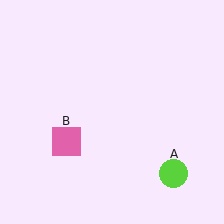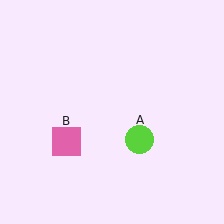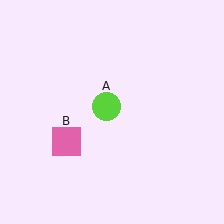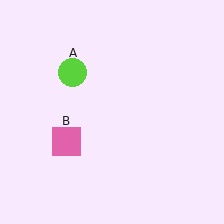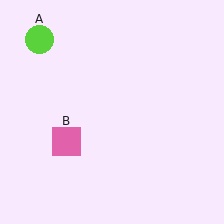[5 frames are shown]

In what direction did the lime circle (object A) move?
The lime circle (object A) moved up and to the left.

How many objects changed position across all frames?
1 object changed position: lime circle (object A).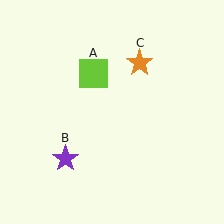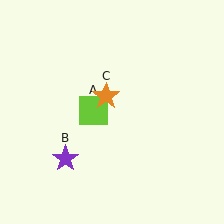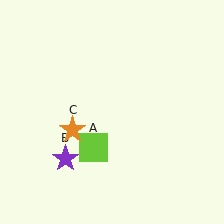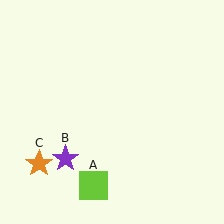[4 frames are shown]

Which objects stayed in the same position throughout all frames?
Purple star (object B) remained stationary.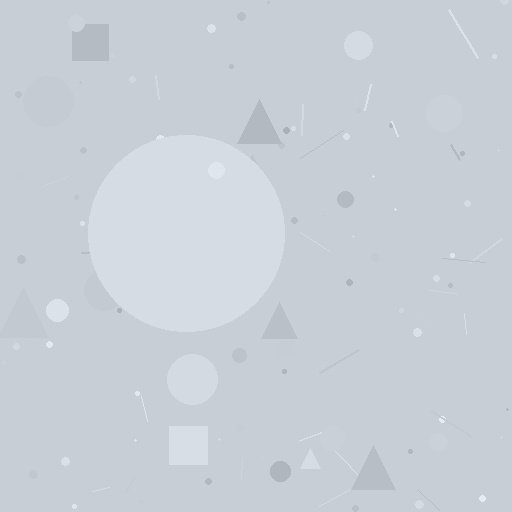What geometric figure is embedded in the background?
A circle is embedded in the background.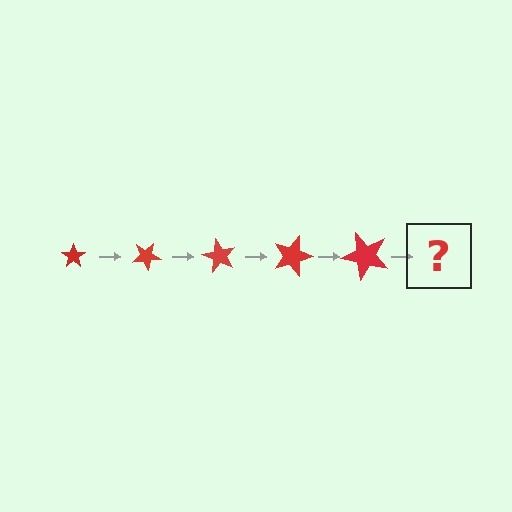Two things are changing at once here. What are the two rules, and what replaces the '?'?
The two rules are that the star grows larger each step and it rotates 30 degrees each step. The '?' should be a star, larger than the previous one and rotated 150 degrees from the start.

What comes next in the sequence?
The next element should be a star, larger than the previous one and rotated 150 degrees from the start.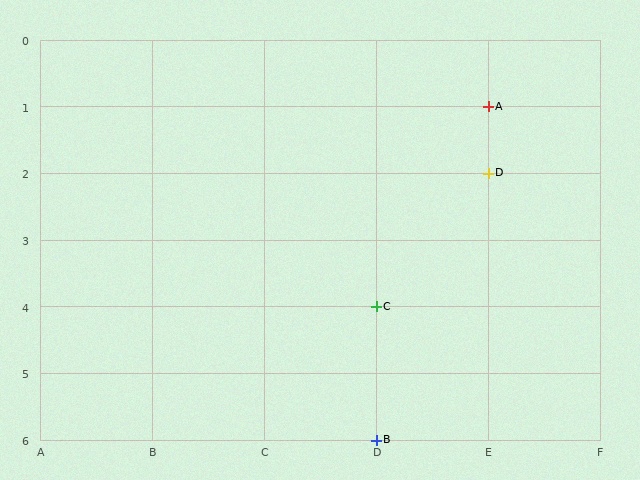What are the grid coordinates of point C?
Point C is at grid coordinates (D, 4).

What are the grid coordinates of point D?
Point D is at grid coordinates (E, 2).